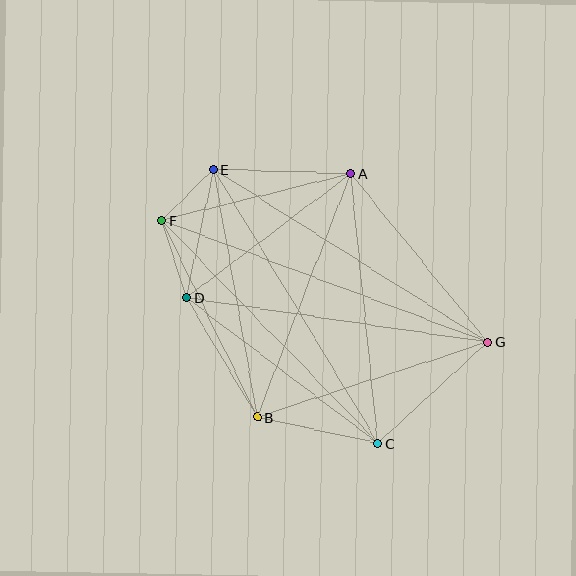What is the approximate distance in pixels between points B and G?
The distance between B and G is approximately 243 pixels.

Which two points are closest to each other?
Points E and F are closest to each other.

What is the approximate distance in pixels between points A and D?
The distance between A and D is approximately 206 pixels.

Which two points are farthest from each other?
Points F and G are farthest from each other.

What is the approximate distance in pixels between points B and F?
The distance between B and F is approximately 218 pixels.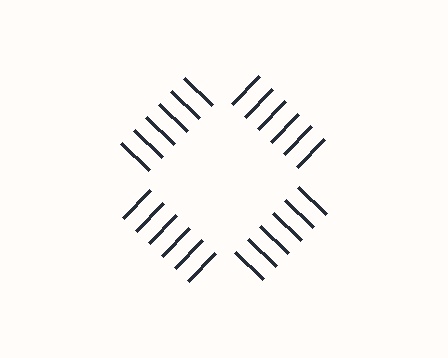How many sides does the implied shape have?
4 sides — the line-ends trace a square.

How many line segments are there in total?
24 — 6 along each of the 4 edges.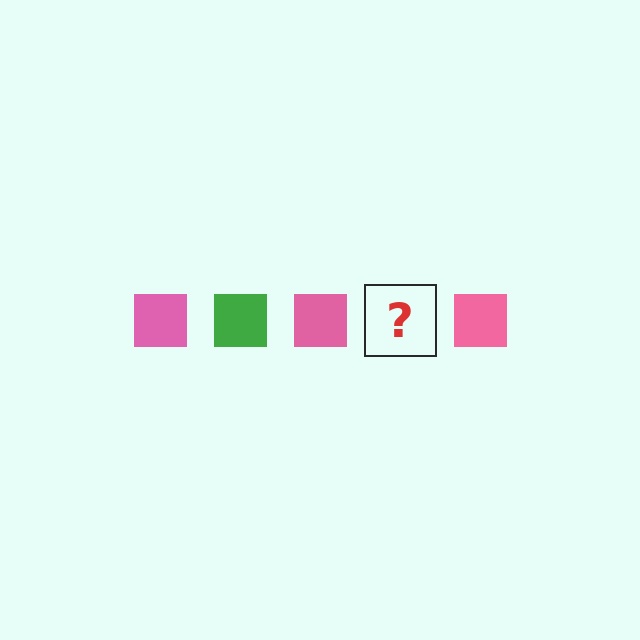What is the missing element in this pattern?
The missing element is a green square.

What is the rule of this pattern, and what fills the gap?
The rule is that the pattern cycles through pink, green squares. The gap should be filled with a green square.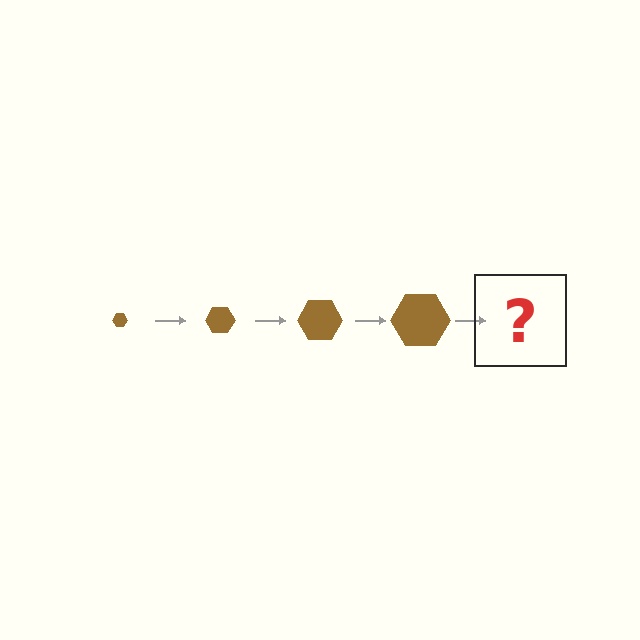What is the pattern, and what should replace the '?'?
The pattern is that the hexagon gets progressively larger each step. The '?' should be a brown hexagon, larger than the previous one.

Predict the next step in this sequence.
The next step is a brown hexagon, larger than the previous one.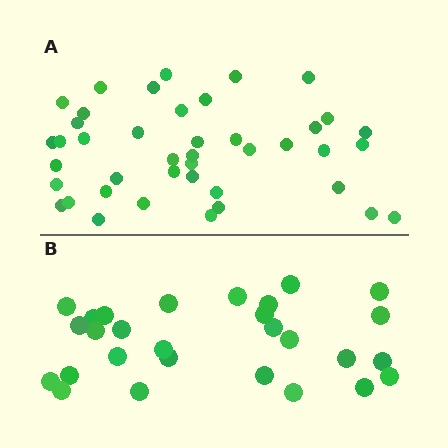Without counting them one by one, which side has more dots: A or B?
Region A (the top region) has more dots.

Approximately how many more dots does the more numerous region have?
Region A has approximately 15 more dots than region B.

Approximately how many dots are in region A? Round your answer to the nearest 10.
About 40 dots. (The exact count is 42, which rounds to 40.)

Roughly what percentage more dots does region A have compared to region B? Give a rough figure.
About 50% more.